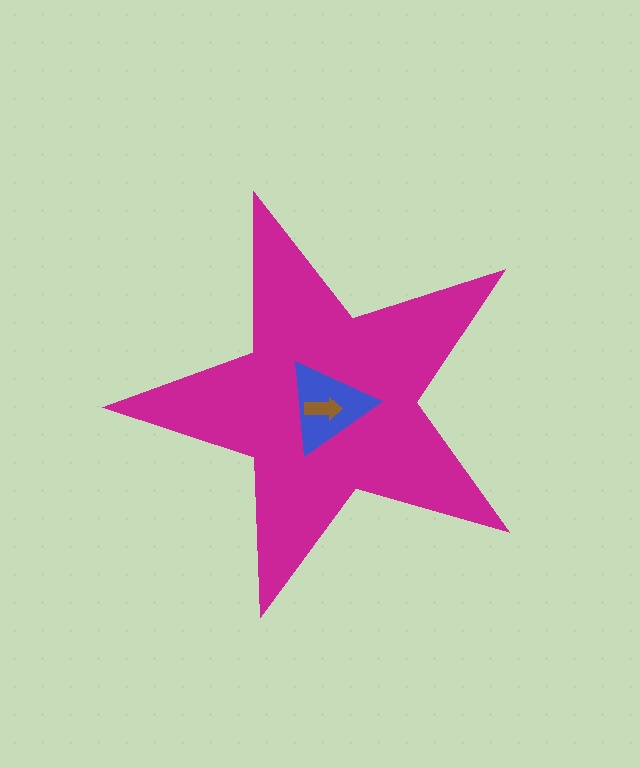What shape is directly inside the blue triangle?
The brown arrow.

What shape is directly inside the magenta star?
The blue triangle.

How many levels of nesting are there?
3.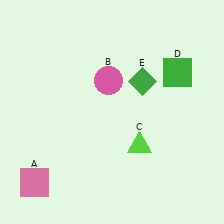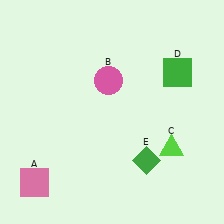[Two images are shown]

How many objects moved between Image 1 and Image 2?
2 objects moved between the two images.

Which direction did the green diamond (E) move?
The green diamond (E) moved down.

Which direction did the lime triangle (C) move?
The lime triangle (C) moved right.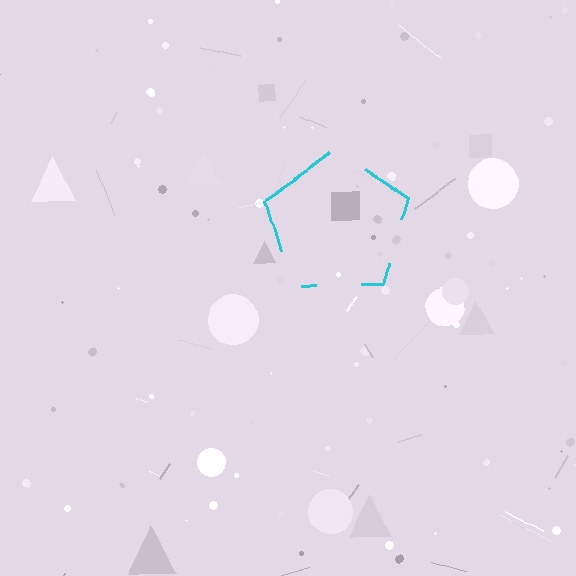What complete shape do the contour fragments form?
The contour fragments form a pentagon.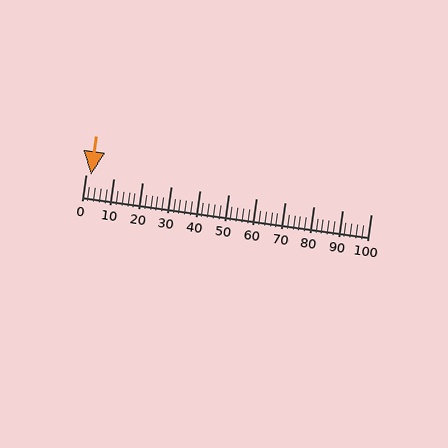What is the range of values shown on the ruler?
The ruler shows values from 0 to 100.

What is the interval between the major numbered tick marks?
The major tick marks are spaced 10 units apart.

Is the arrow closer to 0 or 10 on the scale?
The arrow is closer to 0.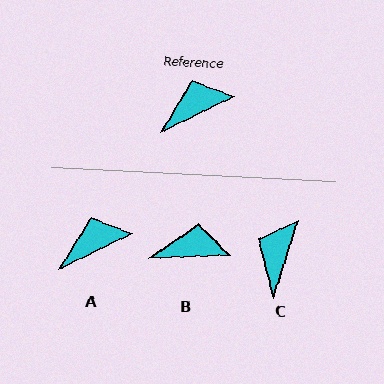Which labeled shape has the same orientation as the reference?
A.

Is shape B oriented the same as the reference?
No, it is off by about 24 degrees.